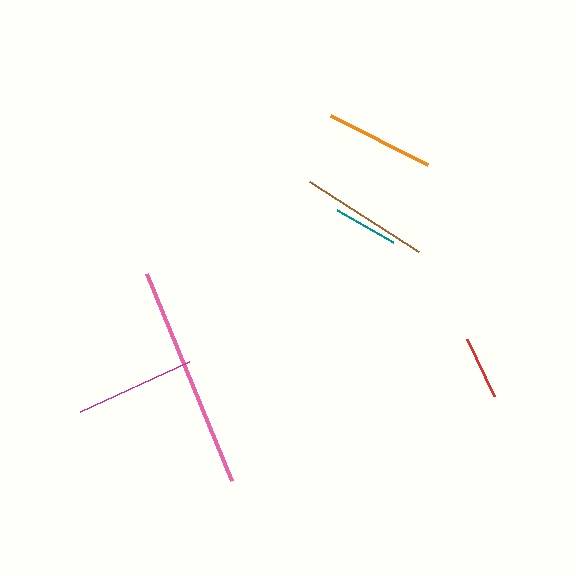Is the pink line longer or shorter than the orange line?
The pink line is longer than the orange line.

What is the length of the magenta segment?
The magenta segment is approximately 120 pixels long.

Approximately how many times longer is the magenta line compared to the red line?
The magenta line is approximately 1.9 times the length of the red line.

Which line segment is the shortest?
The red line is the shortest at approximately 63 pixels.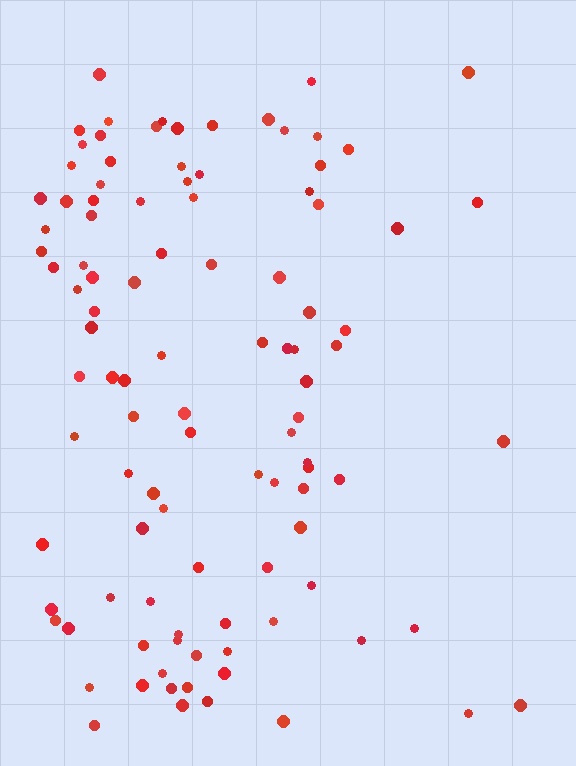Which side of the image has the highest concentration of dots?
The left.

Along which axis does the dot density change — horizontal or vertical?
Horizontal.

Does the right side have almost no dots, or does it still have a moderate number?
Still a moderate number, just noticeably fewer than the left.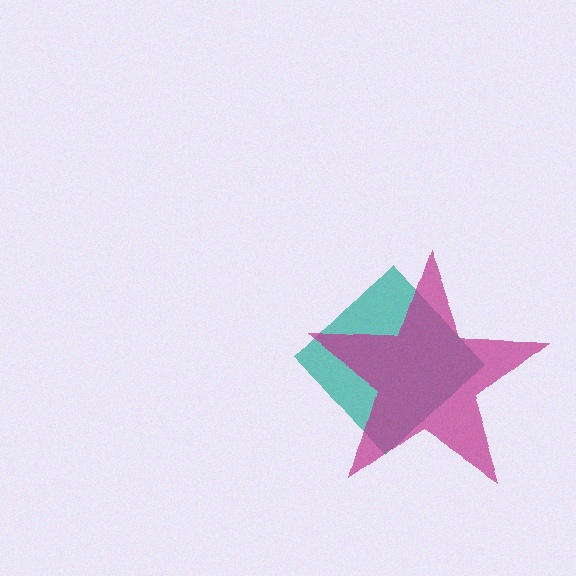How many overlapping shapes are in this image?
There are 2 overlapping shapes in the image.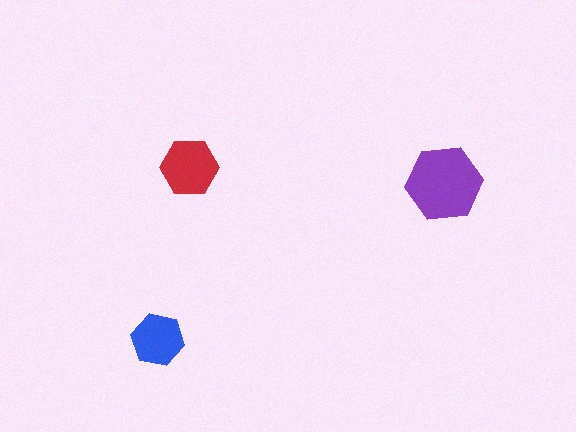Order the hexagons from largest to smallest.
the purple one, the red one, the blue one.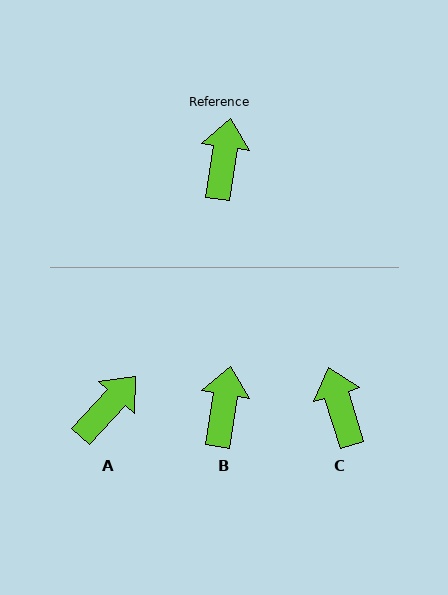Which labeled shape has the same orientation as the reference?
B.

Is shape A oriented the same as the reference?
No, it is off by about 34 degrees.